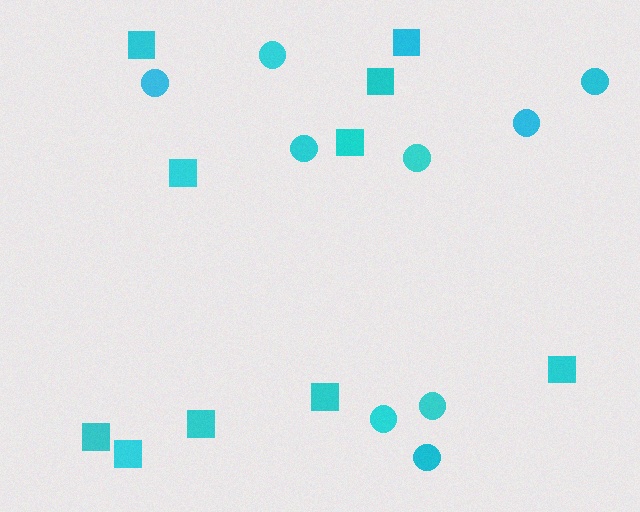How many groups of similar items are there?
There are 2 groups: one group of squares (10) and one group of circles (9).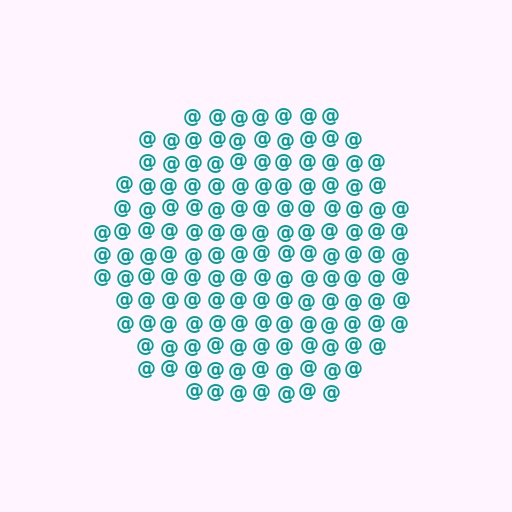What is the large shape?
The large shape is a circle.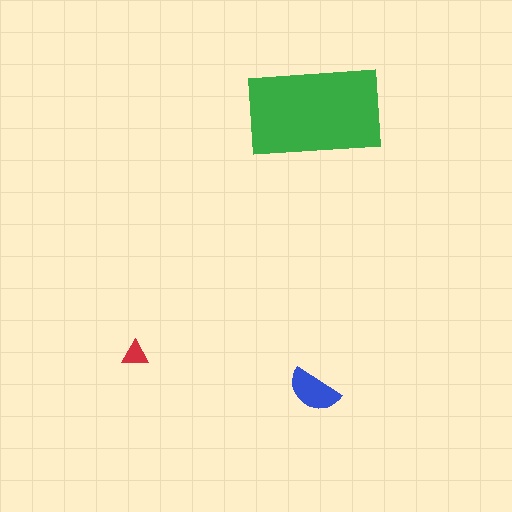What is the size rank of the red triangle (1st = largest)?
3rd.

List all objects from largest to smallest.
The green rectangle, the blue semicircle, the red triangle.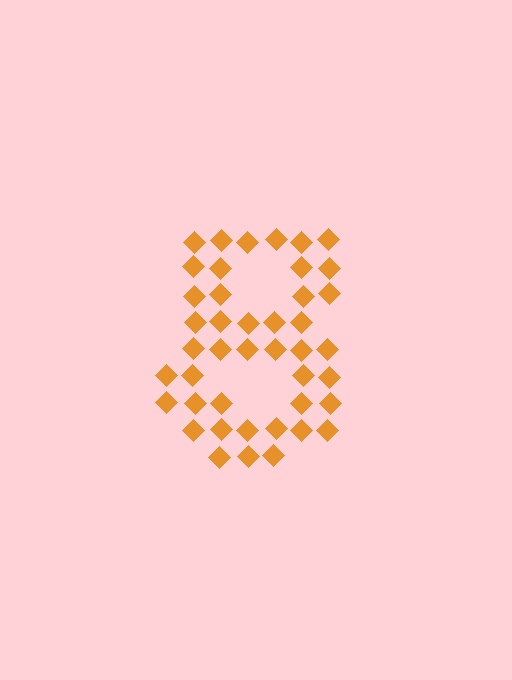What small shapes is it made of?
It is made of small diamonds.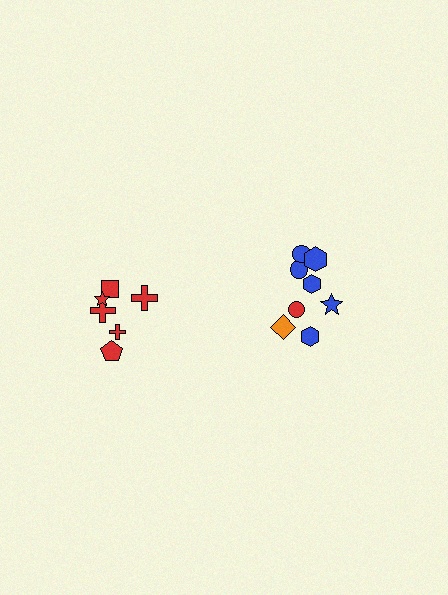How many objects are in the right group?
There are 8 objects.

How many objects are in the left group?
There are 6 objects.